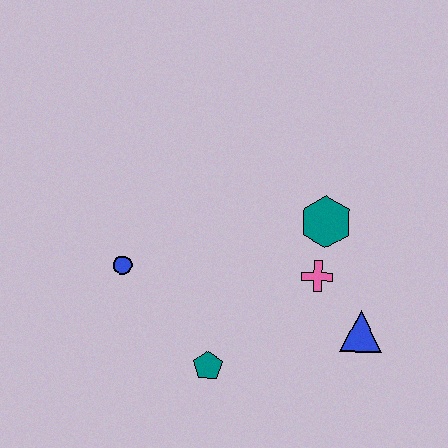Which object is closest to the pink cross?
The teal hexagon is closest to the pink cross.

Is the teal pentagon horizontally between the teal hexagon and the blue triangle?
No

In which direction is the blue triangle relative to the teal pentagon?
The blue triangle is to the right of the teal pentagon.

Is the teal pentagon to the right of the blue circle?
Yes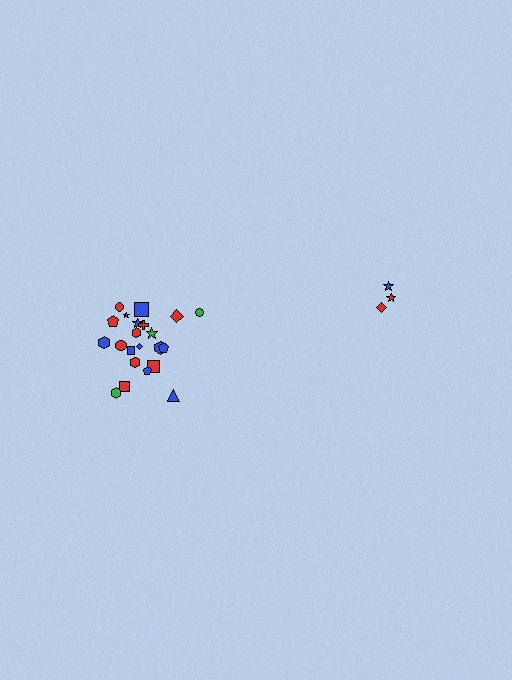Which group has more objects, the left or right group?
The left group.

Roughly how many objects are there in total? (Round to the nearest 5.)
Roughly 25 objects in total.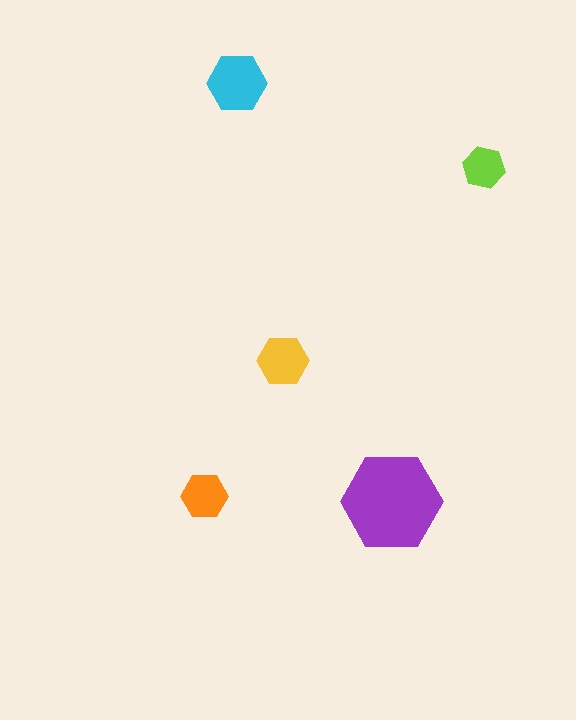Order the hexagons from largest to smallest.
the purple one, the cyan one, the yellow one, the orange one, the lime one.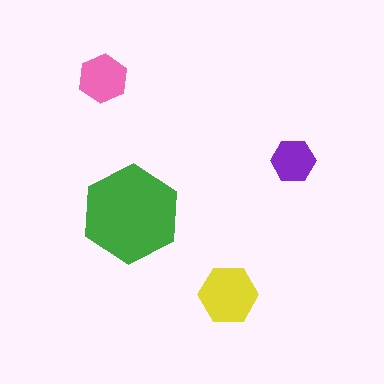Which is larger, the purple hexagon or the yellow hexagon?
The yellow one.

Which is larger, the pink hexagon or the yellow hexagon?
The yellow one.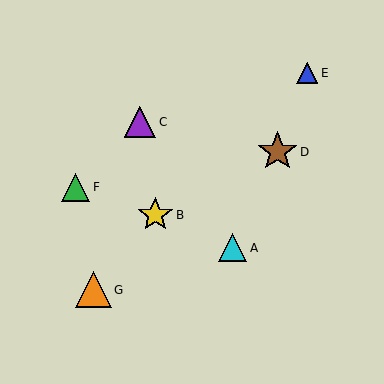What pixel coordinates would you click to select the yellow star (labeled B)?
Click at (155, 215) to select the yellow star B.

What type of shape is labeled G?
Shape G is an orange triangle.